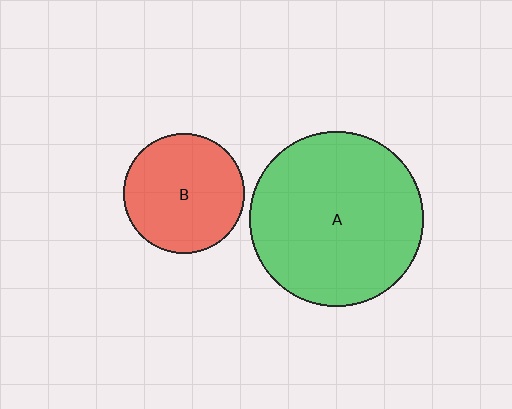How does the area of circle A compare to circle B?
Approximately 2.1 times.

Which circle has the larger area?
Circle A (green).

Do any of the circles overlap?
No, none of the circles overlap.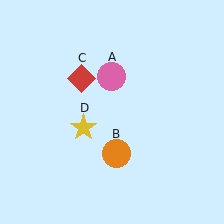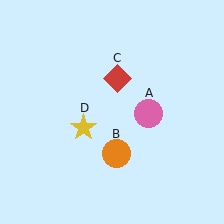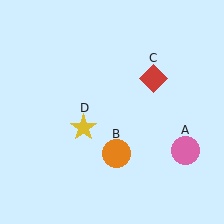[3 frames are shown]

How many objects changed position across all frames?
2 objects changed position: pink circle (object A), red diamond (object C).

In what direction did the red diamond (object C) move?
The red diamond (object C) moved right.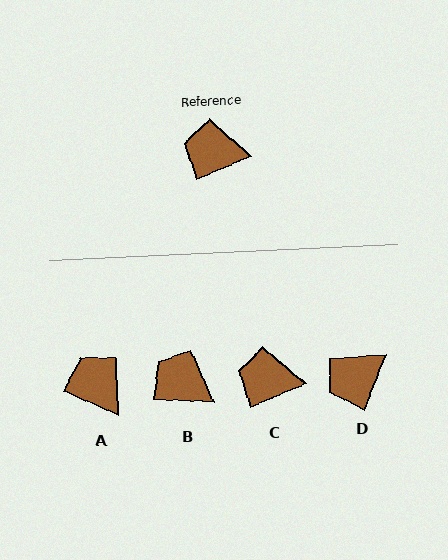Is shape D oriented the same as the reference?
No, it is off by about 45 degrees.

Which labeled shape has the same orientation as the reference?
C.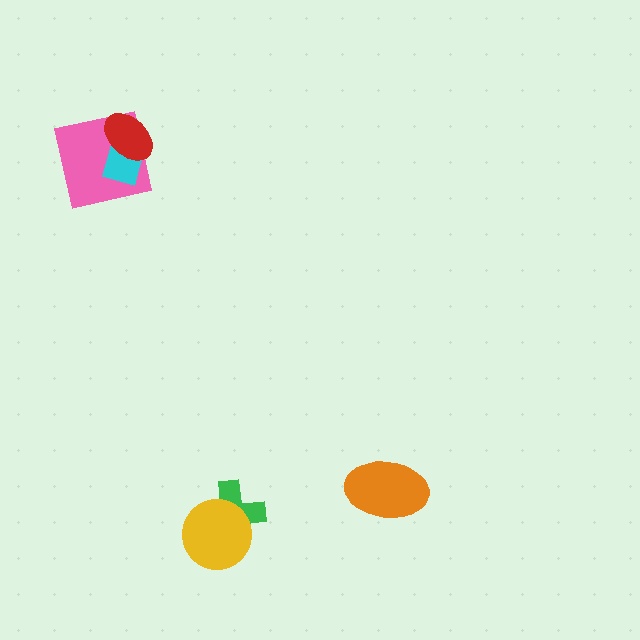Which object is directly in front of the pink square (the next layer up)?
The cyan rectangle is directly in front of the pink square.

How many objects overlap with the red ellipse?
2 objects overlap with the red ellipse.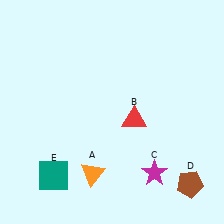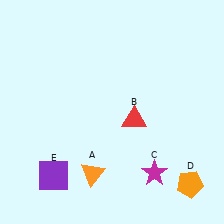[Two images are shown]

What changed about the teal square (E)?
In Image 1, E is teal. In Image 2, it changed to purple.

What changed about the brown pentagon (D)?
In Image 1, D is brown. In Image 2, it changed to orange.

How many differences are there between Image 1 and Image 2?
There are 2 differences between the two images.